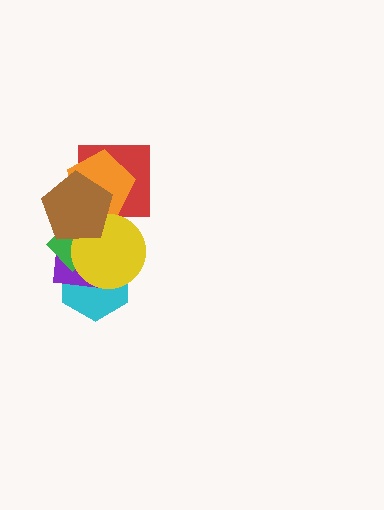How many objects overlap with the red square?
2 objects overlap with the red square.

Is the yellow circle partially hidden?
Yes, it is partially covered by another shape.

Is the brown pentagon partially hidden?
No, no other shape covers it.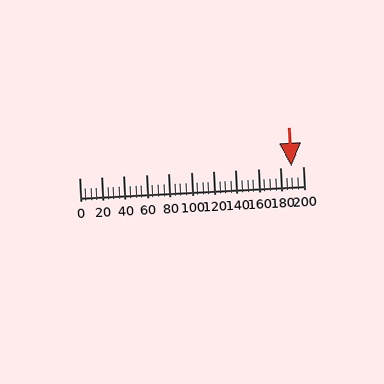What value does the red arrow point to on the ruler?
The red arrow points to approximately 190.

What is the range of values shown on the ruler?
The ruler shows values from 0 to 200.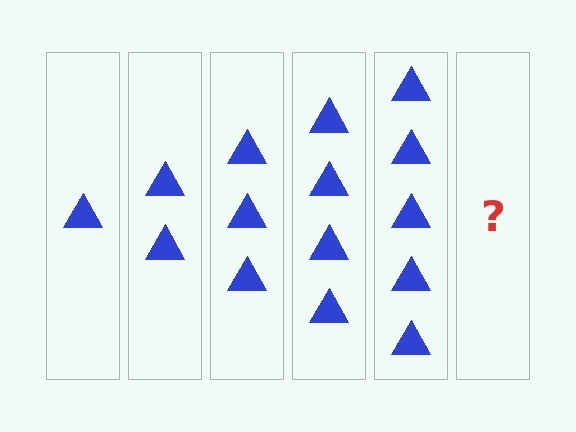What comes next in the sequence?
The next element should be 6 triangles.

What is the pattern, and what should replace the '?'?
The pattern is that each step adds one more triangle. The '?' should be 6 triangles.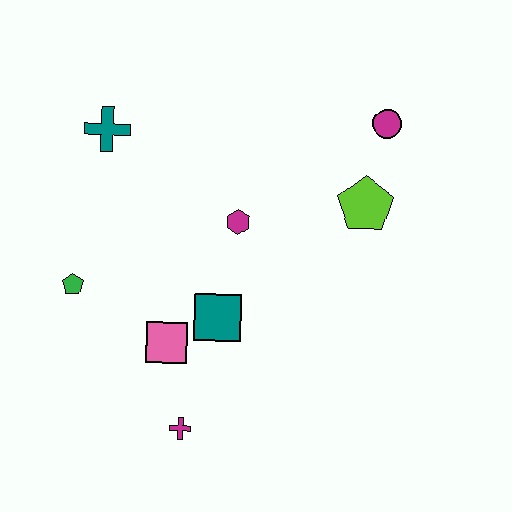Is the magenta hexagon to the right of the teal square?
Yes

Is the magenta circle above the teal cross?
Yes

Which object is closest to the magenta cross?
The pink square is closest to the magenta cross.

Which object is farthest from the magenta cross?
The magenta circle is farthest from the magenta cross.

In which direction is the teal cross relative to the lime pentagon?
The teal cross is to the left of the lime pentagon.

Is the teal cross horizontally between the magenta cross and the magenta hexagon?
No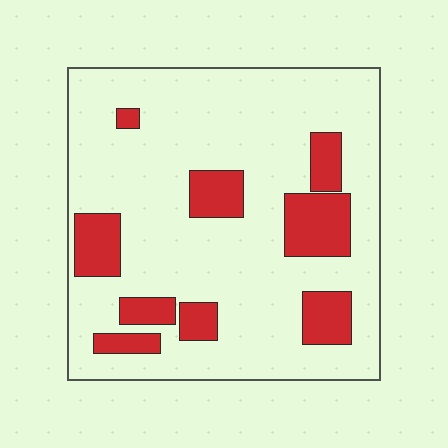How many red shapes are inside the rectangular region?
9.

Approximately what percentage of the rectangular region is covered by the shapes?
Approximately 20%.